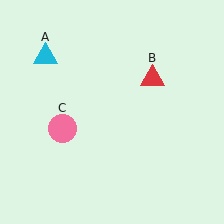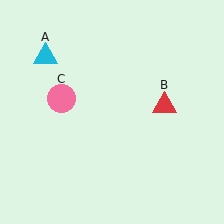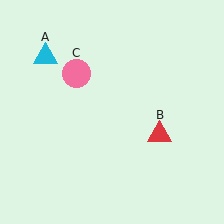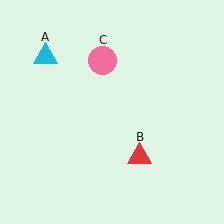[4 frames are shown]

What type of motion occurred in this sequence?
The red triangle (object B), pink circle (object C) rotated clockwise around the center of the scene.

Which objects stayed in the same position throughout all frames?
Cyan triangle (object A) remained stationary.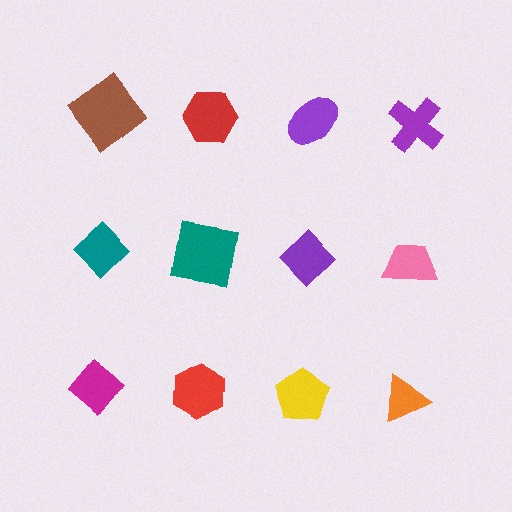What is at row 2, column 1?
A teal diamond.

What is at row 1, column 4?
A purple cross.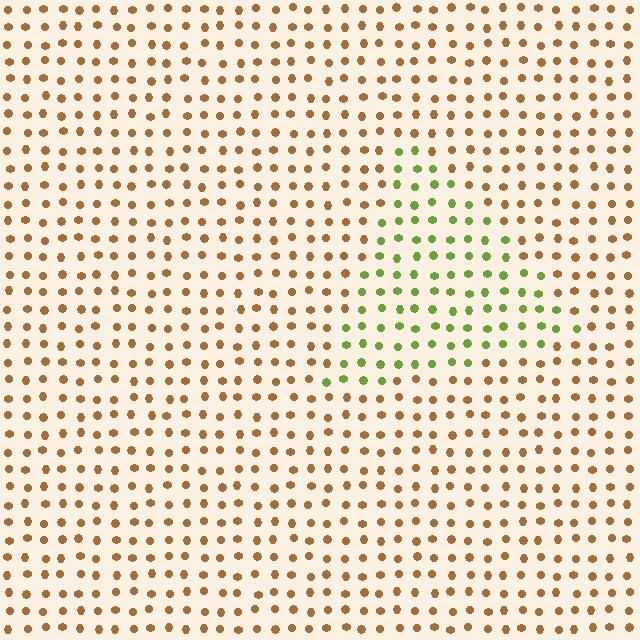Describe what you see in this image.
The image is filled with small brown elements in a uniform arrangement. A triangle-shaped region is visible where the elements are tinted to a slightly different hue, forming a subtle color boundary.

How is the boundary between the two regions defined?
The boundary is defined purely by a slight shift in hue (about 61 degrees). Spacing, size, and orientation are identical on both sides.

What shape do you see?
I see a triangle.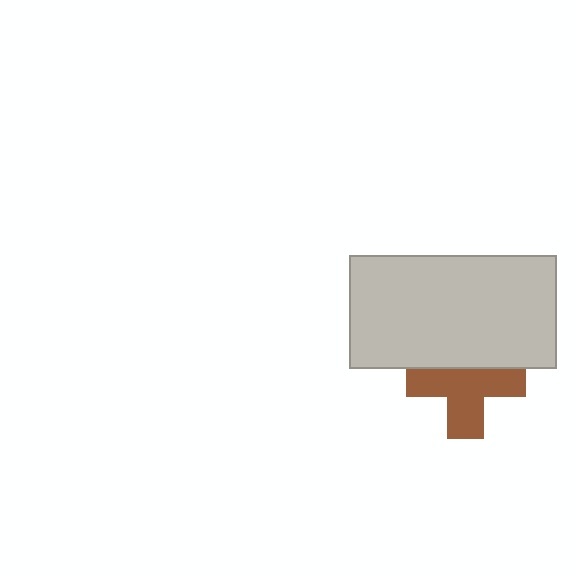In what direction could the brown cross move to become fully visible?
The brown cross could move down. That would shift it out from behind the light gray rectangle entirely.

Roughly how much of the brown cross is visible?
About half of it is visible (roughly 65%).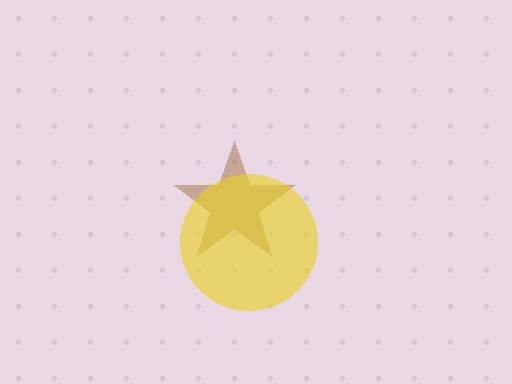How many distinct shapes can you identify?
There are 2 distinct shapes: a brown star, a yellow circle.